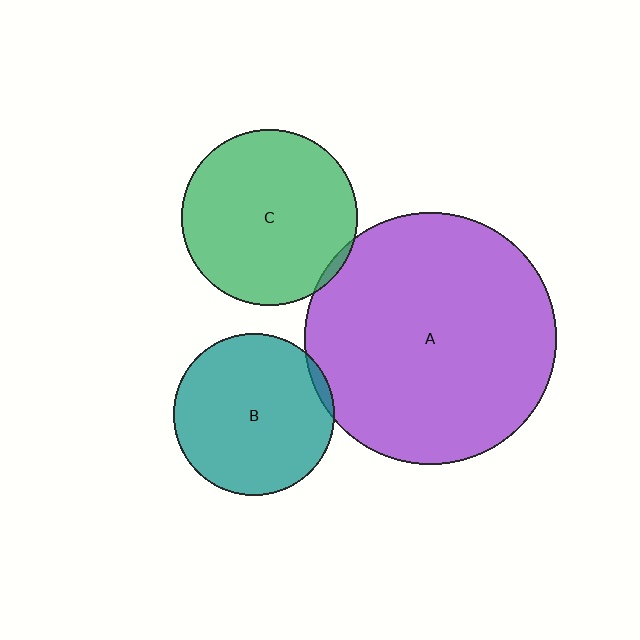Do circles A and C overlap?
Yes.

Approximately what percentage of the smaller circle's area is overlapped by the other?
Approximately 5%.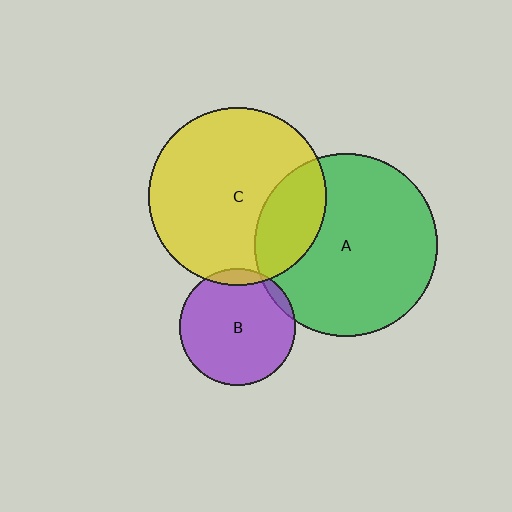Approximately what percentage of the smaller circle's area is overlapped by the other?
Approximately 5%.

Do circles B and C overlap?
Yes.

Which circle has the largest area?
Circle A (green).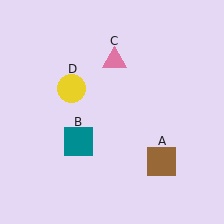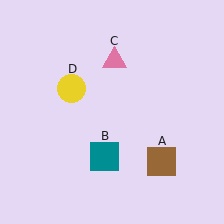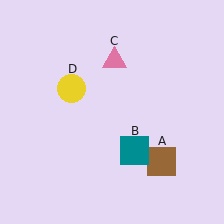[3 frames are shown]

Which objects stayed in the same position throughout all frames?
Brown square (object A) and pink triangle (object C) and yellow circle (object D) remained stationary.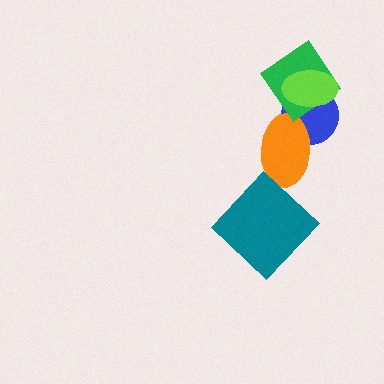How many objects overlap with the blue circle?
3 objects overlap with the blue circle.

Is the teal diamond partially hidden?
No, no other shape covers it.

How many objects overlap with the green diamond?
2 objects overlap with the green diamond.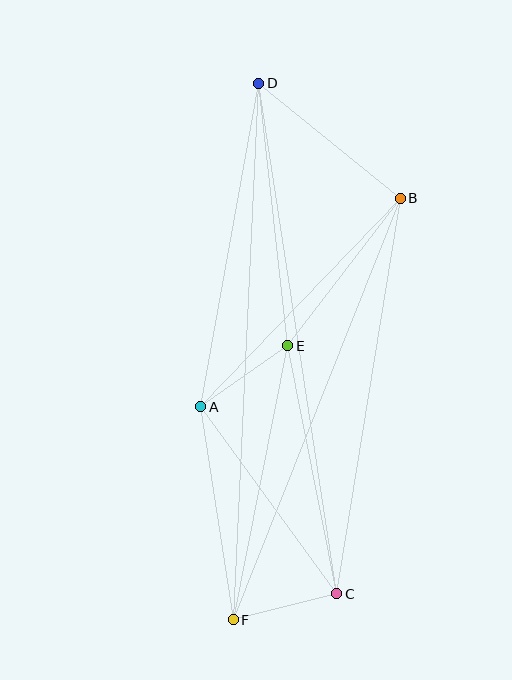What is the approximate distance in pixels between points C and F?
The distance between C and F is approximately 107 pixels.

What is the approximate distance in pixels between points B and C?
The distance between B and C is approximately 401 pixels.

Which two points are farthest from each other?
Points D and F are farthest from each other.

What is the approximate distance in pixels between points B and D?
The distance between B and D is approximately 182 pixels.